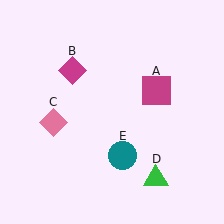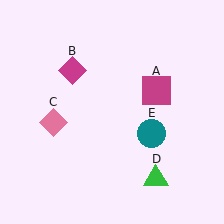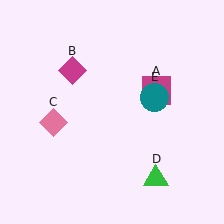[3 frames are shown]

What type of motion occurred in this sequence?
The teal circle (object E) rotated counterclockwise around the center of the scene.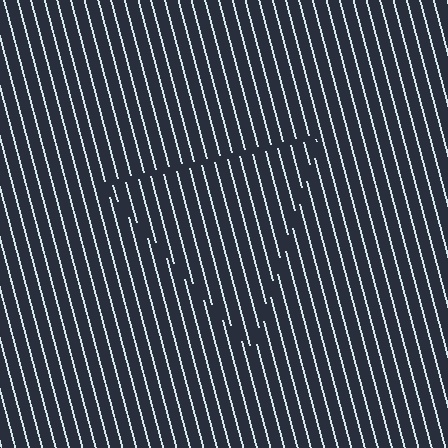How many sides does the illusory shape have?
3 sides — the line-ends trace a triangle.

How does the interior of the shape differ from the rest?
The interior of the shape contains the same grating, shifted by half a period — the contour is defined by the phase discontinuity where line-ends from the inner and outer gratings abut.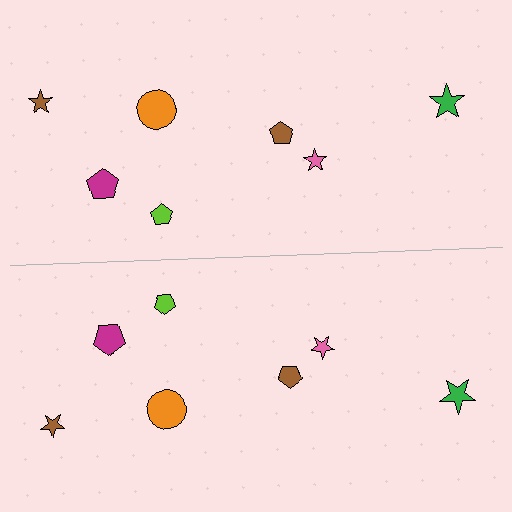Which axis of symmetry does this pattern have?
The pattern has a horizontal axis of symmetry running through the center of the image.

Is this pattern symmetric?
Yes, this pattern has bilateral (reflection) symmetry.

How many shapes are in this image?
There are 14 shapes in this image.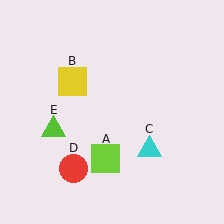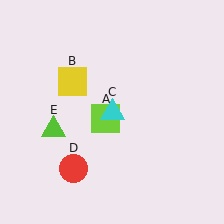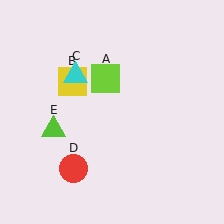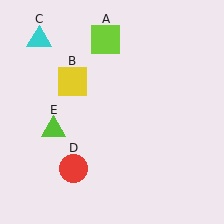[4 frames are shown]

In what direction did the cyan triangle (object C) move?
The cyan triangle (object C) moved up and to the left.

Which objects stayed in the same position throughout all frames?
Yellow square (object B) and red circle (object D) and lime triangle (object E) remained stationary.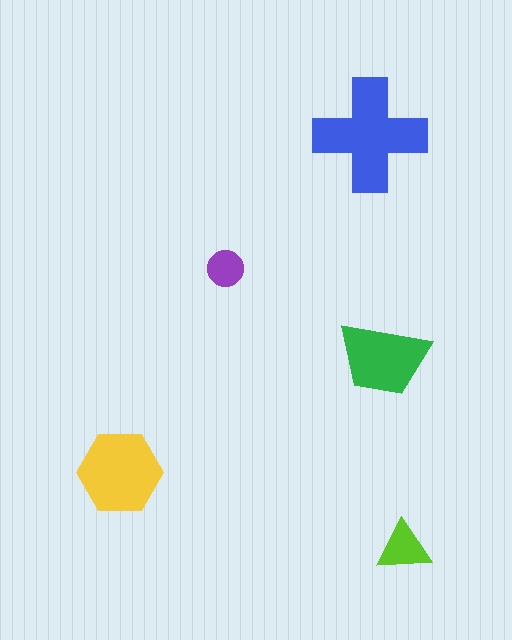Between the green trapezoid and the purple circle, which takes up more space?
The green trapezoid.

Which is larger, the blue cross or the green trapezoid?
The blue cross.